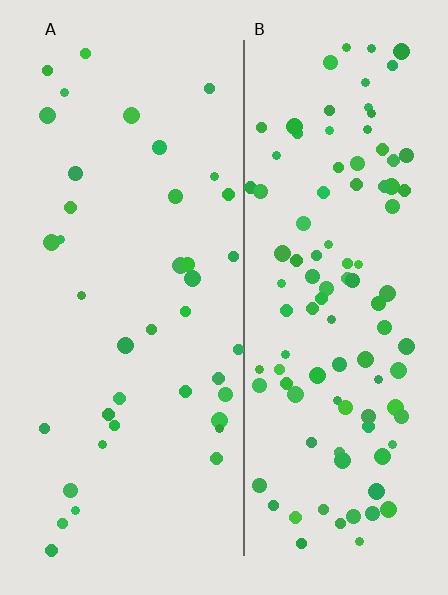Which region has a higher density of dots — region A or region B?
B (the right).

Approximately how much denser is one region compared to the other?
Approximately 2.7× — region B over region A.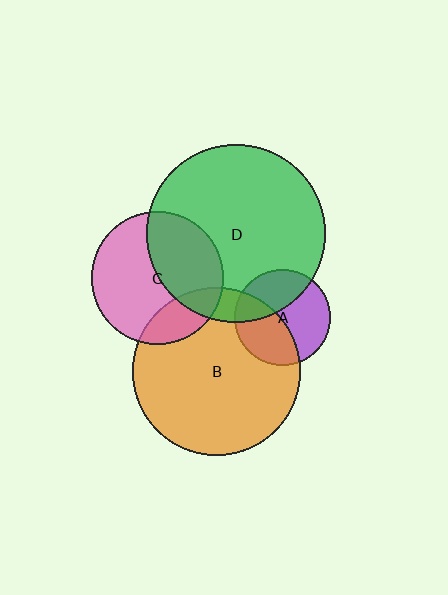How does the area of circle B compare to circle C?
Approximately 1.6 times.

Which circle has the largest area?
Circle D (green).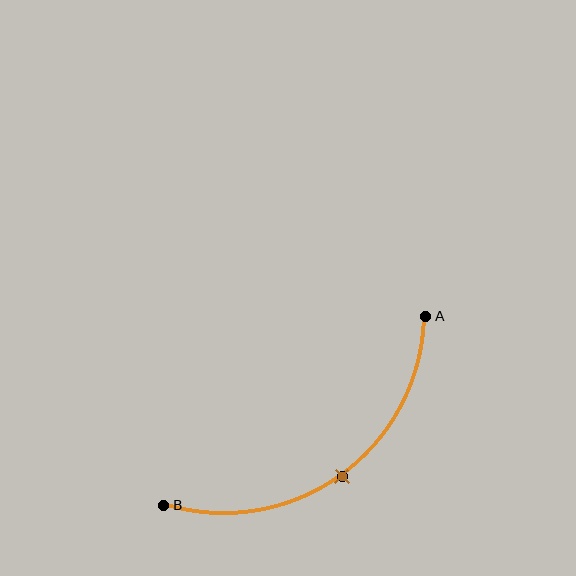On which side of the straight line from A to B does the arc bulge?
The arc bulges below and to the right of the straight line connecting A and B.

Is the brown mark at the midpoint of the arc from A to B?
Yes. The brown mark lies on the arc at equal arc-length from both A and B — it is the arc midpoint.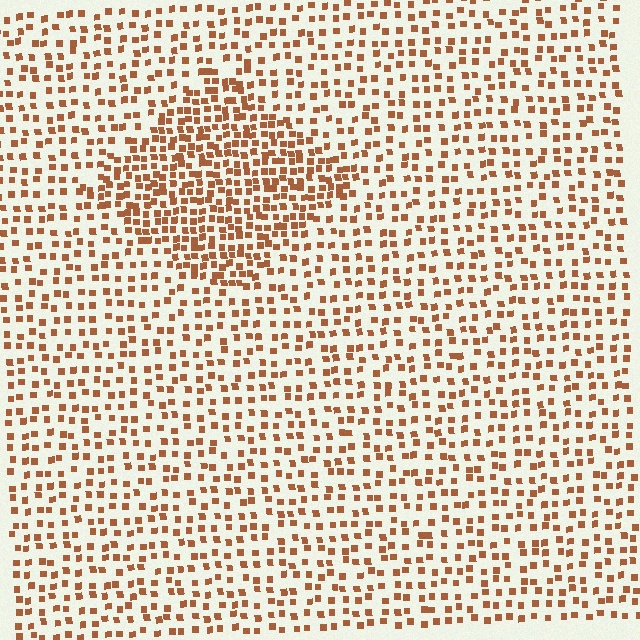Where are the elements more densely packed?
The elements are more densely packed inside the diamond boundary.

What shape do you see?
I see a diamond.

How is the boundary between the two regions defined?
The boundary is defined by a change in element density (approximately 1.9x ratio). All elements are the same color, size, and shape.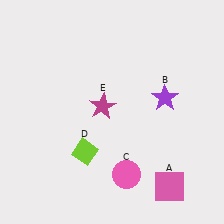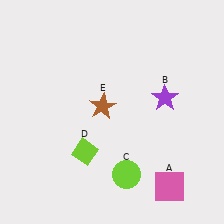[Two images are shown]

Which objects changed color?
C changed from pink to lime. E changed from magenta to brown.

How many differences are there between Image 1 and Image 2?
There are 2 differences between the two images.